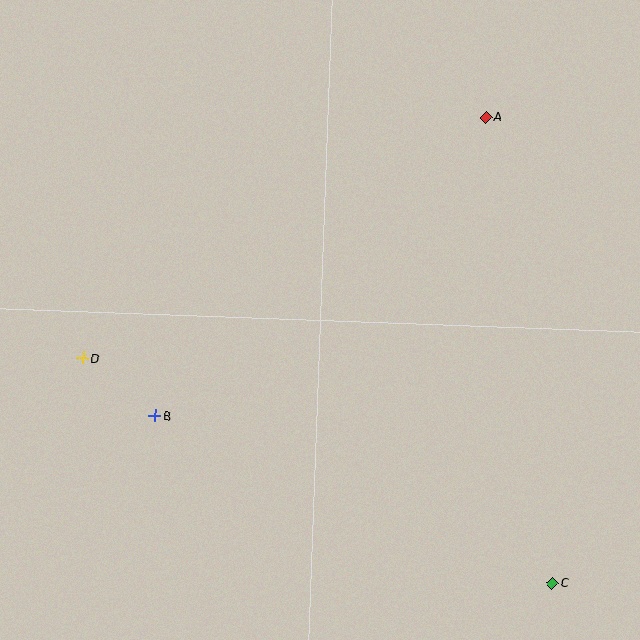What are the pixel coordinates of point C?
Point C is at (552, 583).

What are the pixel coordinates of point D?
Point D is at (83, 358).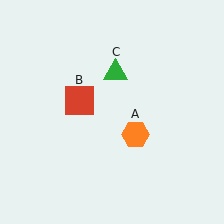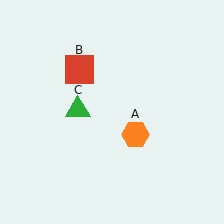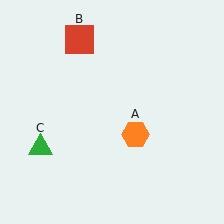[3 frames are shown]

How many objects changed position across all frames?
2 objects changed position: red square (object B), green triangle (object C).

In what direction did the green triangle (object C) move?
The green triangle (object C) moved down and to the left.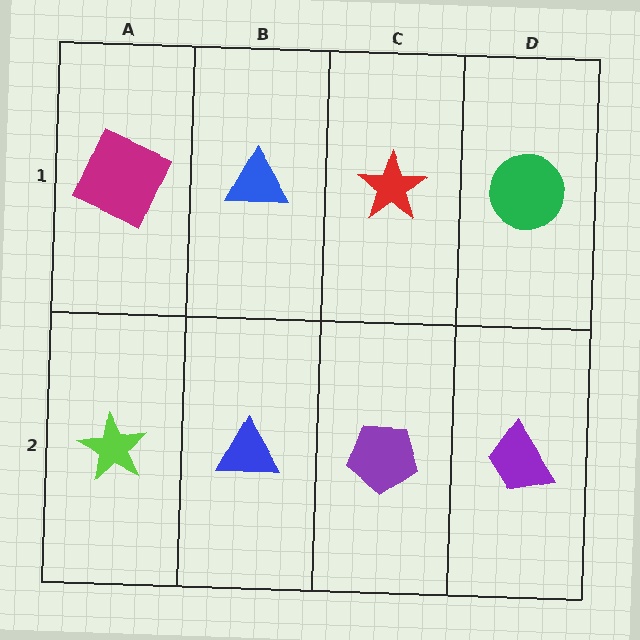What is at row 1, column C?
A red star.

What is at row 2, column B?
A blue triangle.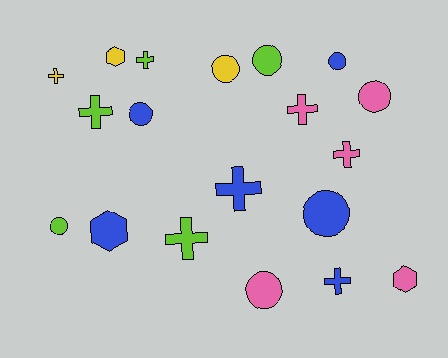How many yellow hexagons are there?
There is 1 yellow hexagon.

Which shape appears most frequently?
Cross, with 8 objects.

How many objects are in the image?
There are 19 objects.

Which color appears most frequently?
Blue, with 6 objects.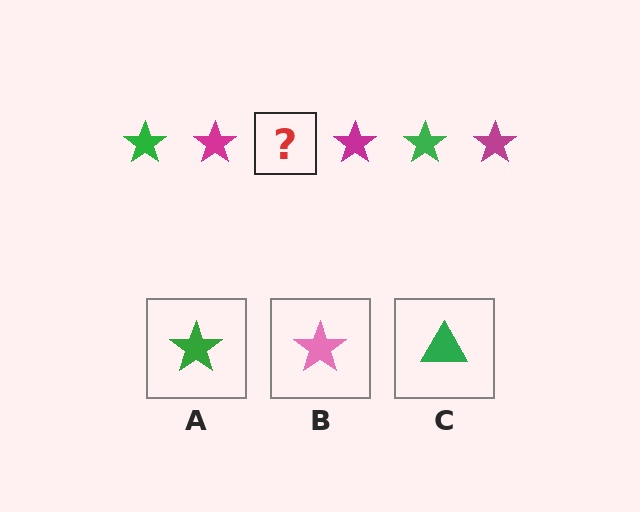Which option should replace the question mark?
Option A.